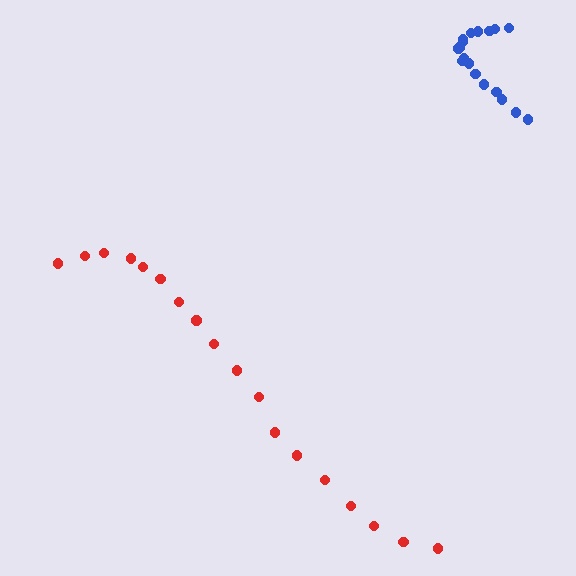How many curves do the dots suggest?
There are 2 distinct paths.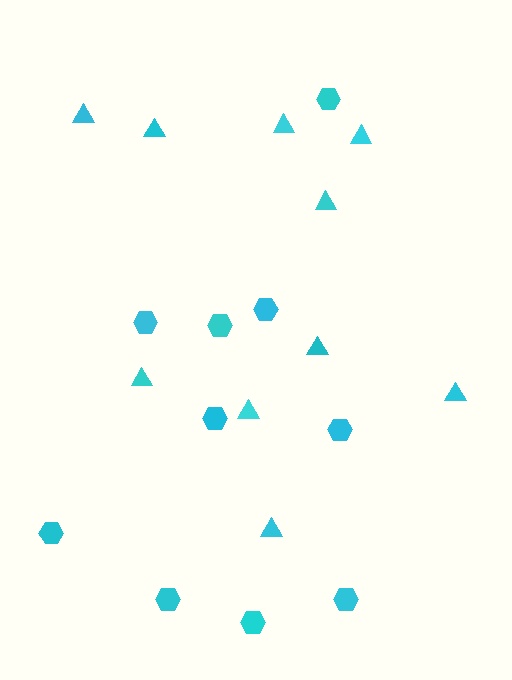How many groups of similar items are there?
There are 2 groups: one group of hexagons (10) and one group of triangles (10).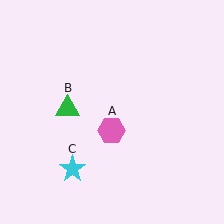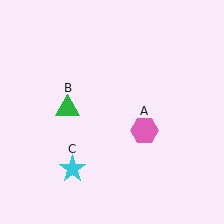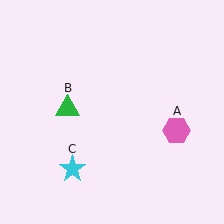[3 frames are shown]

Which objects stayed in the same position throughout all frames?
Green triangle (object B) and cyan star (object C) remained stationary.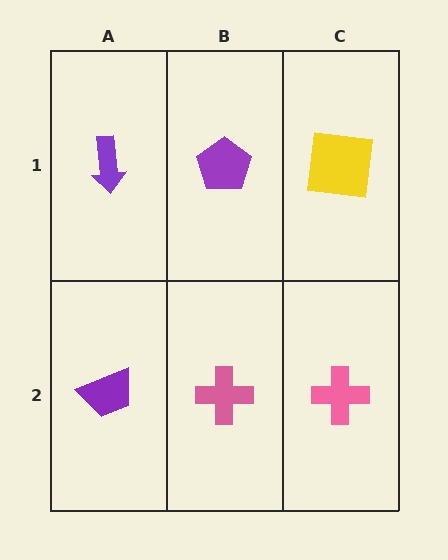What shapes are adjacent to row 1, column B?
A pink cross (row 2, column B), a purple arrow (row 1, column A), a yellow square (row 1, column C).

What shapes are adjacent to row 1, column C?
A pink cross (row 2, column C), a purple pentagon (row 1, column B).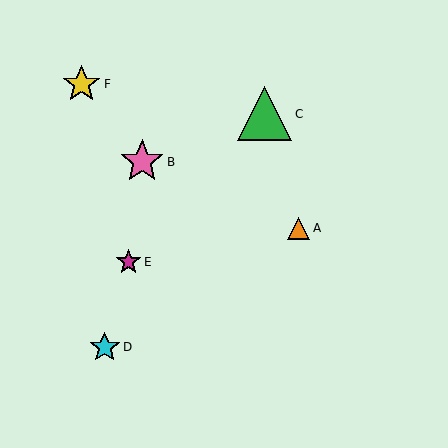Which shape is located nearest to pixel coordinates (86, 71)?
The yellow star (labeled F) at (82, 84) is nearest to that location.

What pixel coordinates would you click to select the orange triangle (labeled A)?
Click at (299, 228) to select the orange triangle A.